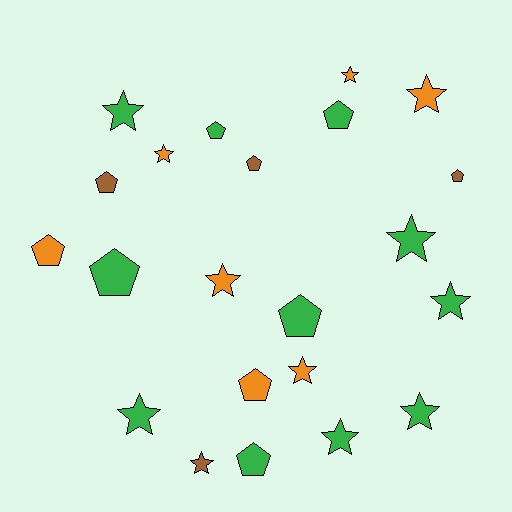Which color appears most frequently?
Green, with 11 objects.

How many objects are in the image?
There are 22 objects.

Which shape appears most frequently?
Star, with 12 objects.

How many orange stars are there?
There are 5 orange stars.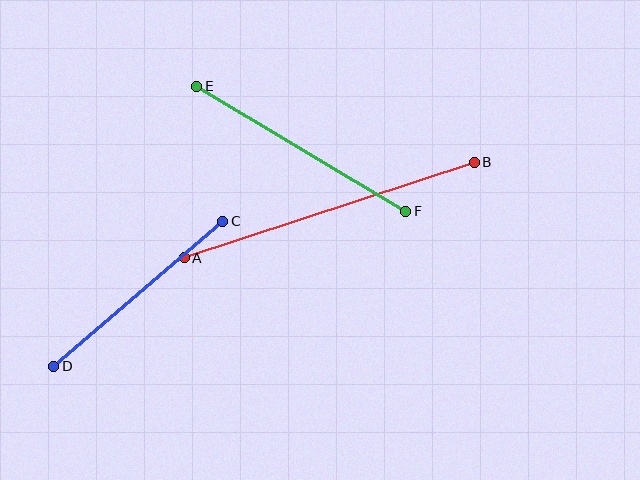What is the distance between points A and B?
The distance is approximately 305 pixels.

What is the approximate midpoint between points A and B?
The midpoint is at approximately (329, 210) pixels.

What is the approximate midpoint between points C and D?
The midpoint is at approximately (138, 294) pixels.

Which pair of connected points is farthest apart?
Points A and B are farthest apart.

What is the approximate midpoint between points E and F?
The midpoint is at approximately (301, 149) pixels.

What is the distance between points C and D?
The distance is approximately 223 pixels.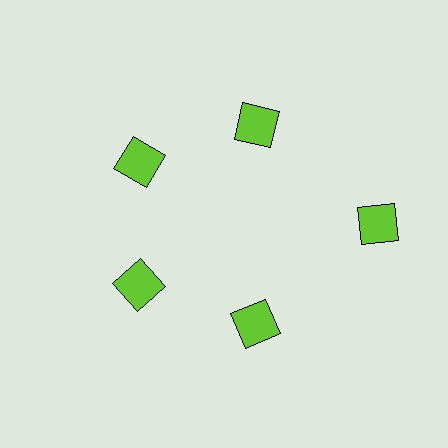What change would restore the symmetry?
The symmetry would be restored by moving it inward, back onto the ring so that all 5 squares sit at equal angles and equal distance from the center.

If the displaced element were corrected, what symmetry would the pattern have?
It would have 5-fold rotational symmetry — the pattern would map onto itself every 72 degrees.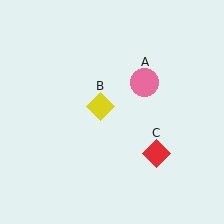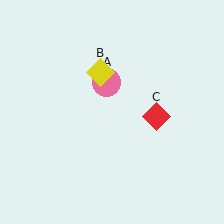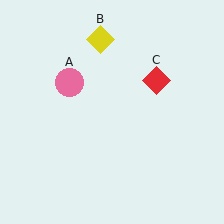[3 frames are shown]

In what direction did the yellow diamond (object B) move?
The yellow diamond (object B) moved up.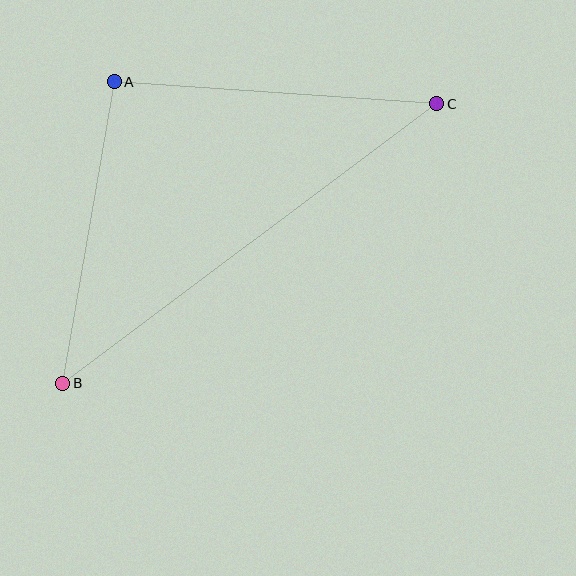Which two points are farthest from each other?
Points B and C are farthest from each other.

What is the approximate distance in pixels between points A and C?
The distance between A and C is approximately 323 pixels.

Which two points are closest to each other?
Points A and B are closest to each other.